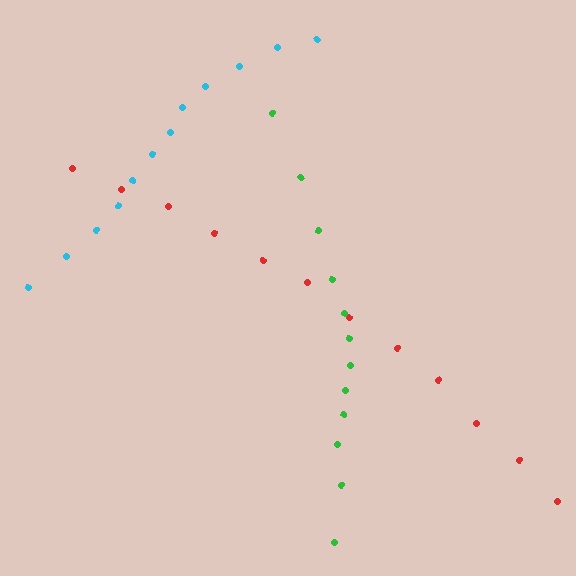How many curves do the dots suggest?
There are 3 distinct paths.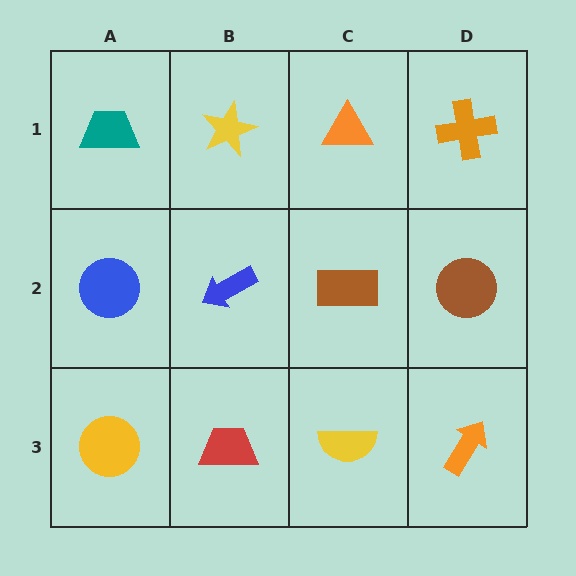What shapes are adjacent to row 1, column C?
A brown rectangle (row 2, column C), a yellow star (row 1, column B), an orange cross (row 1, column D).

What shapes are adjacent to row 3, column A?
A blue circle (row 2, column A), a red trapezoid (row 3, column B).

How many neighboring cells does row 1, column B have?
3.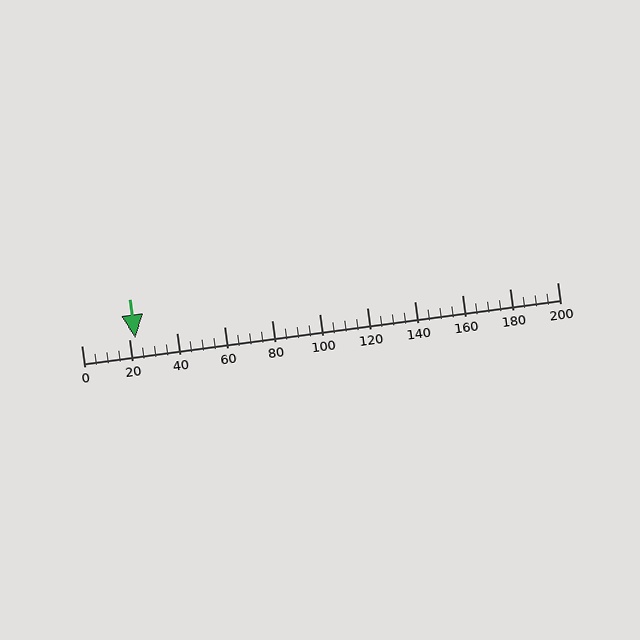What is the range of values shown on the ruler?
The ruler shows values from 0 to 200.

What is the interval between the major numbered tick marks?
The major tick marks are spaced 20 units apart.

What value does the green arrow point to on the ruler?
The green arrow points to approximately 22.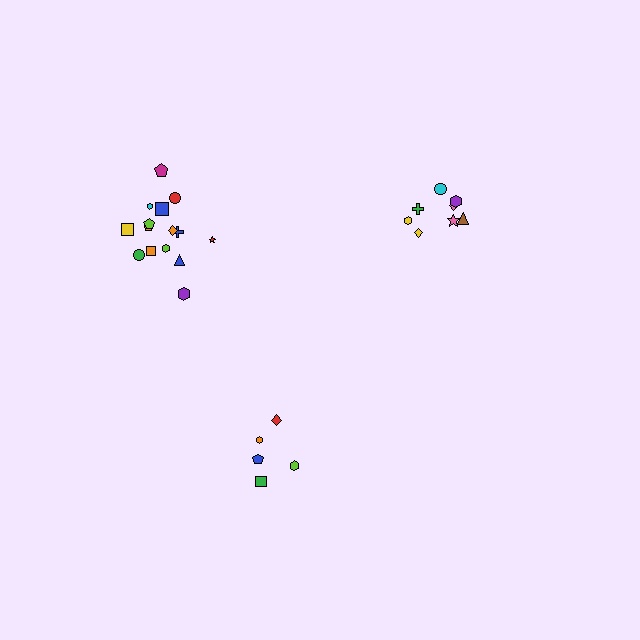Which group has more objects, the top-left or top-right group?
The top-left group.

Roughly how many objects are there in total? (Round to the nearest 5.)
Roughly 30 objects in total.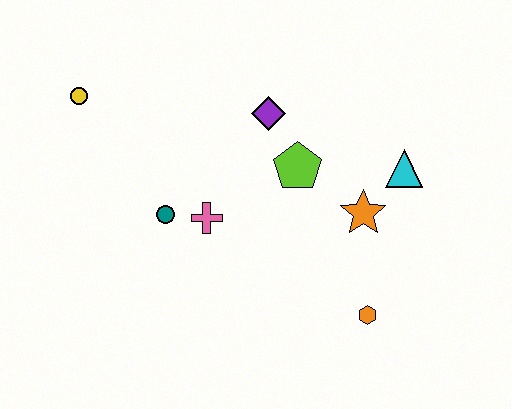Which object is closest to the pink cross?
The teal circle is closest to the pink cross.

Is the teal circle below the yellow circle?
Yes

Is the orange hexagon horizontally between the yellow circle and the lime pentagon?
No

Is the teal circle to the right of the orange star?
No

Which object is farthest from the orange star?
The yellow circle is farthest from the orange star.